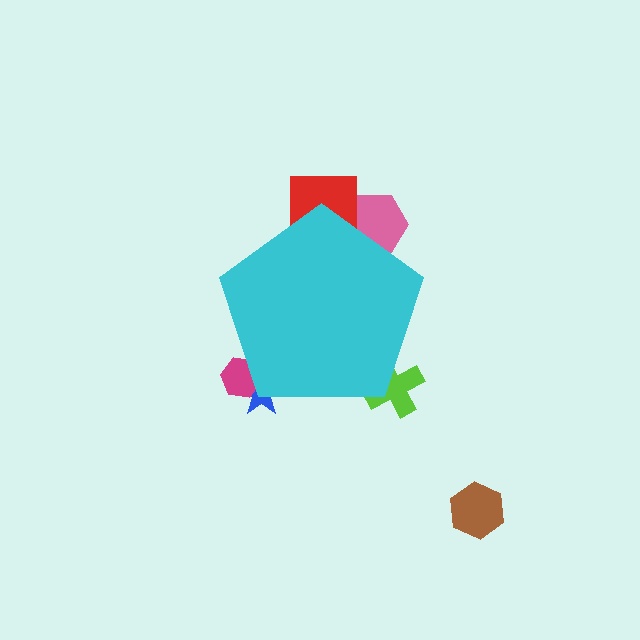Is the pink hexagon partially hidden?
Yes, the pink hexagon is partially hidden behind the cyan pentagon.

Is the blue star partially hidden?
Yes, the blue star is partially hidden behind the cyan pentagon.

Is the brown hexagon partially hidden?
No, the brown hexagon is fully visible.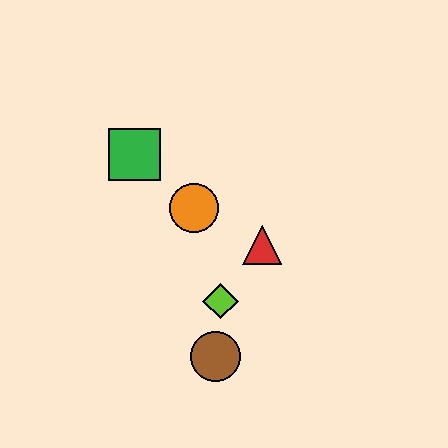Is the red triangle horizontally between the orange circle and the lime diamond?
No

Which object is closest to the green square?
The orange circle is closest to the green square.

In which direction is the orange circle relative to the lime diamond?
The orange circle is above the lime diamond.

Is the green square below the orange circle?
No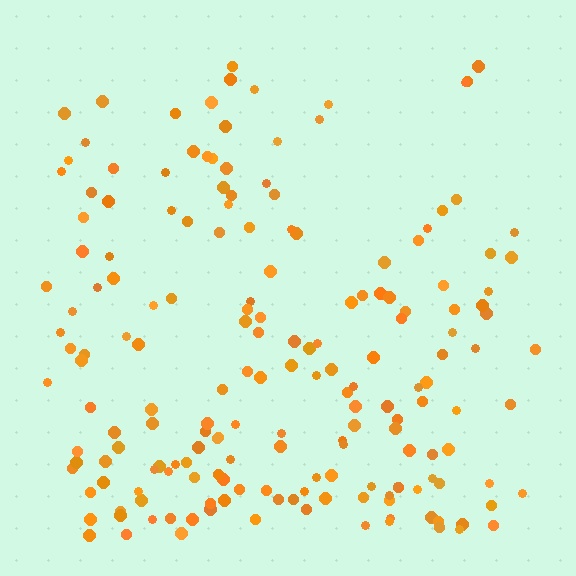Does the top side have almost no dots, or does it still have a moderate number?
Still a moderate number, just noticeably fewer than the bottom.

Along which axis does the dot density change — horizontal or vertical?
Vertical.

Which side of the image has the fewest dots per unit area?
The top.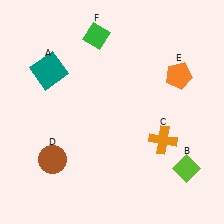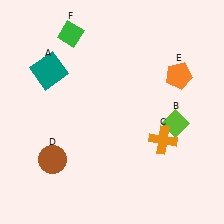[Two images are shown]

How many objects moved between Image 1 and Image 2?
2 objects moved between the two images.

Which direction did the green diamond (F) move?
The green diamond (F) moved left.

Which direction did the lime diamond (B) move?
The lime diamond (B) moved up.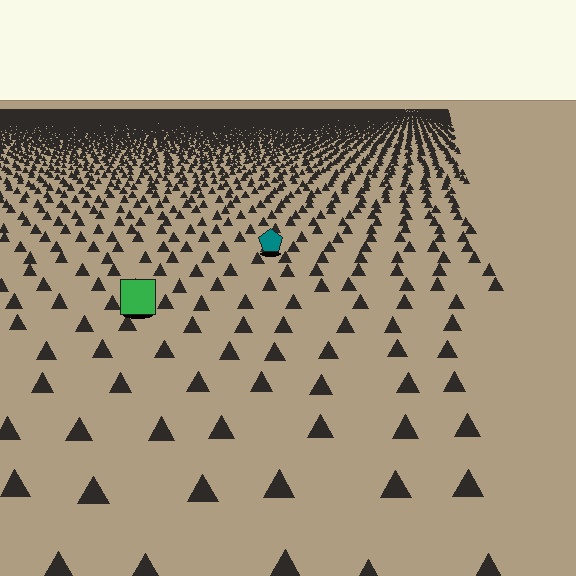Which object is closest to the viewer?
The green square is closest. The texture marks near it are larger and more spread out.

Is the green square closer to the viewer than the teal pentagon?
Yes. The green square is closer — you can tell from the texture gradient: the ground texture is coarser near it.